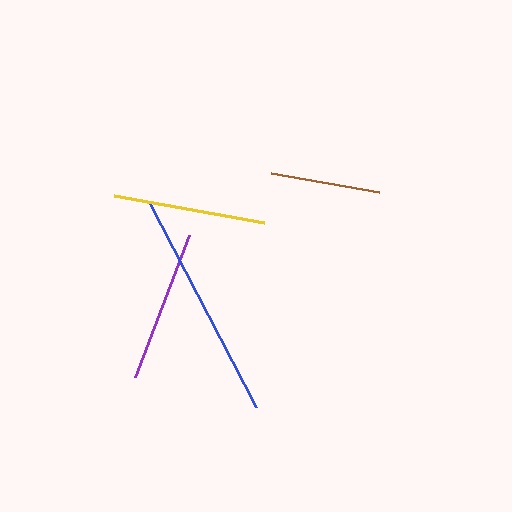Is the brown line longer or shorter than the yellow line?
The yellow line is longer than the brown line.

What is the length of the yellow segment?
The yellow segment is approximately 152 pixels long.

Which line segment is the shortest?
The brown line is the shortest at approximately 109 pixels.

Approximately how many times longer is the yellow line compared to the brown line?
The yellow line is approximately 1.4 times the length of the brown line.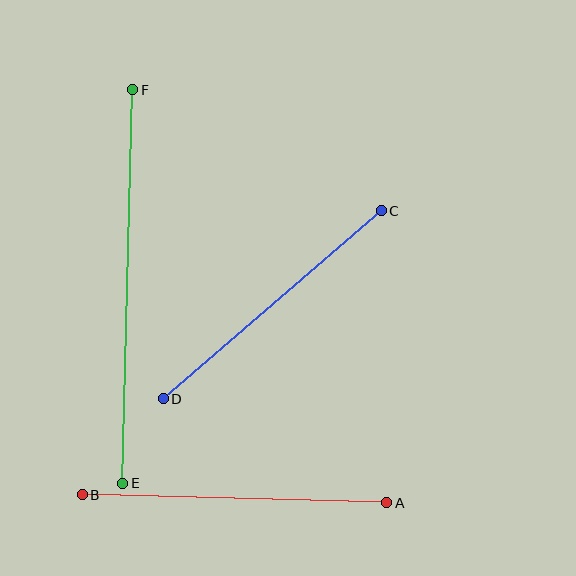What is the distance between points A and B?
The distance is approximately 305 pixels.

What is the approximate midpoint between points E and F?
The midpoint is at approximately (128, 287) pixels.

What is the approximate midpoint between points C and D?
The midpoint is at approximately (272, 305) pixels.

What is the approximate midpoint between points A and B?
The midpoint is at approximately (235, 499) pixels.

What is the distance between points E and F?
The distance is approximately 393 pixels.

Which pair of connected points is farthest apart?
Points E and F are farthest apart.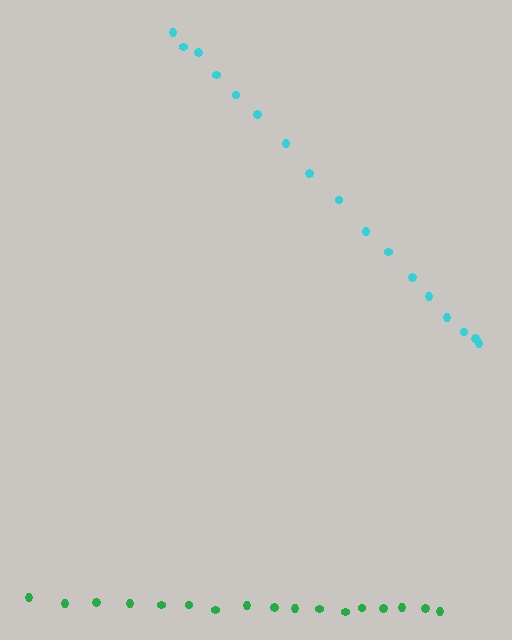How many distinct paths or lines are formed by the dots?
There are 2 distinct paths.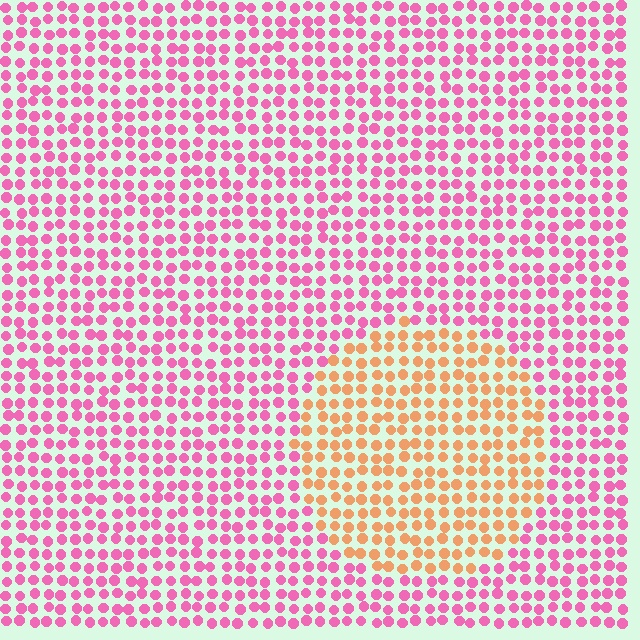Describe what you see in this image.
The image is filled with small pink elements in a uniform arrangement. A circle-shaped region is visible where the elements are tinted to a slightly different hue, forming a subtle color boundary.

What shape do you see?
I see a circle.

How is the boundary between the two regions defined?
The boundary is defined purely by a slight shift in hue (about 58 degrees). Spacing, size, and orientation are identical on both sides.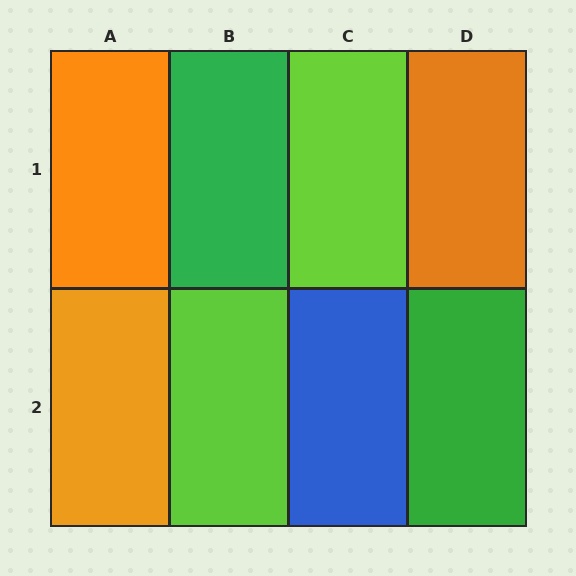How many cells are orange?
3 cells are orange.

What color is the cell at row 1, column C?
Lime.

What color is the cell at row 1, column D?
Orange.